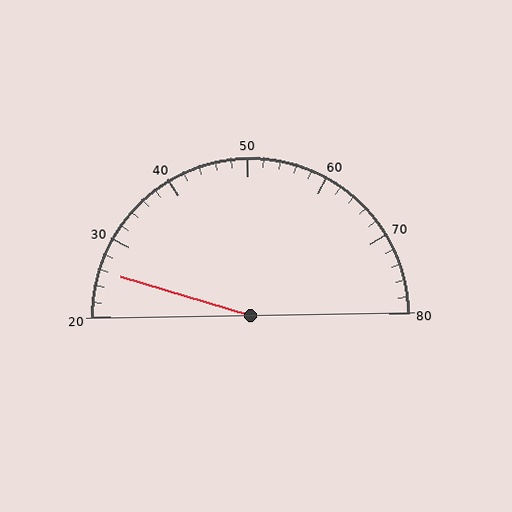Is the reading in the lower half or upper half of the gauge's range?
The reading is in the lower half of the range (20 to 80).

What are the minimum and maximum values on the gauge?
The gauge ranges from 20 to 80.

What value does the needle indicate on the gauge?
The needle indicates approximately 26.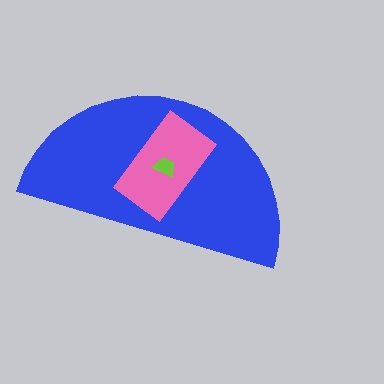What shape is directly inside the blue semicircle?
The pink rectangle.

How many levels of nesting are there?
3.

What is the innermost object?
The lime trapezoid.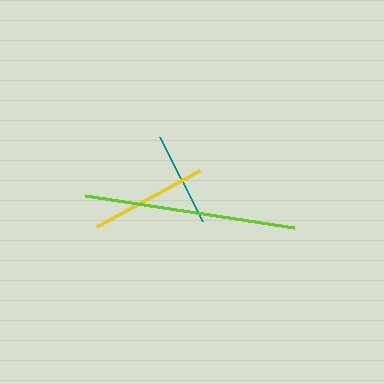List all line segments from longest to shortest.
From longest to shortest: lime, yellow, teal.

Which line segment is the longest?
The lime line is the longest at approximately 211 pixels.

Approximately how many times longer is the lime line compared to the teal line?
The lime line is approximately 2.2 times the length of the teal line.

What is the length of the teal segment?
The teal segment is approximately 95 pixels long.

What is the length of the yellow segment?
The yellow segment is approximately 118 pixels long.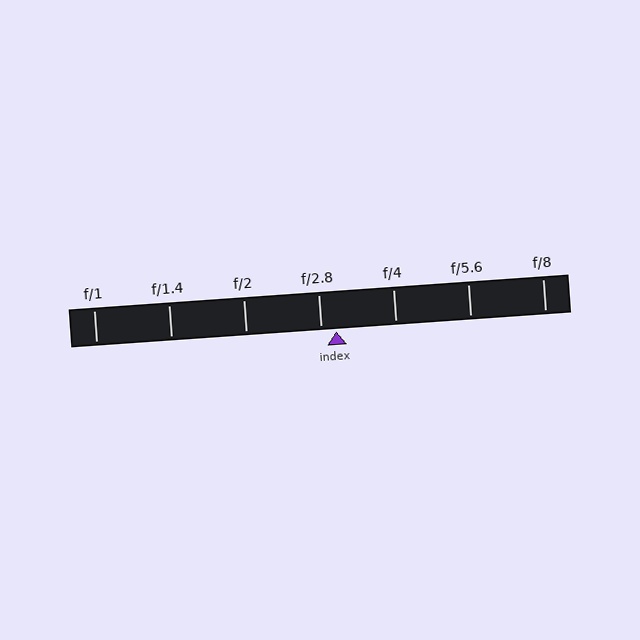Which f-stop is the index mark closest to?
The index mark is closest to f/2.8.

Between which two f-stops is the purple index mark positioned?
The index mark is between f/2.8 and f/4.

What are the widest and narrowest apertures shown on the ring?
The widest aperture shown is f/1 and the narrowest is f/8.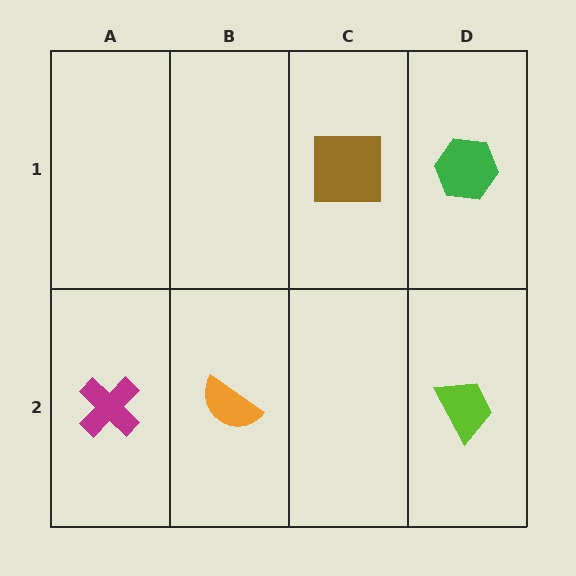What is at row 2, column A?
A magenta cross.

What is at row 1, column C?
A brown square.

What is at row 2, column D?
A lime trapezoid.